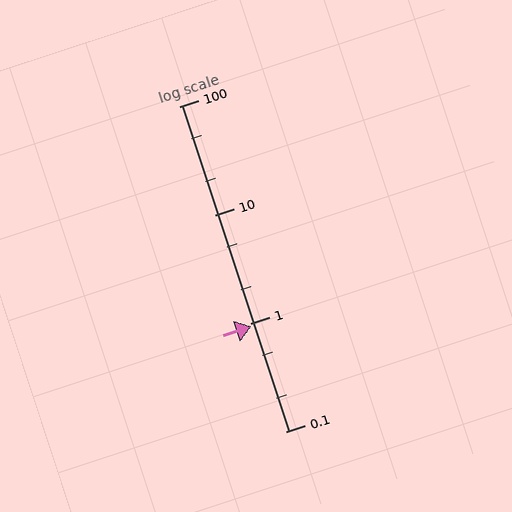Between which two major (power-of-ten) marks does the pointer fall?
The pointer is between 0.1 and 1.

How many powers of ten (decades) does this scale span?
The scale spans 3 decades, from 0.1 to 100.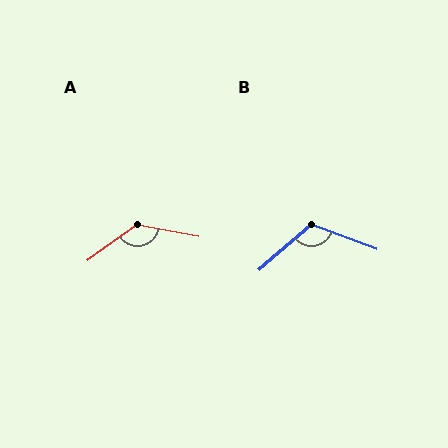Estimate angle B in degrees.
Approximately 119 degrees.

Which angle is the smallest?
B, at approximately 119 degrees.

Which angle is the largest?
A, at approximately 133 degrees.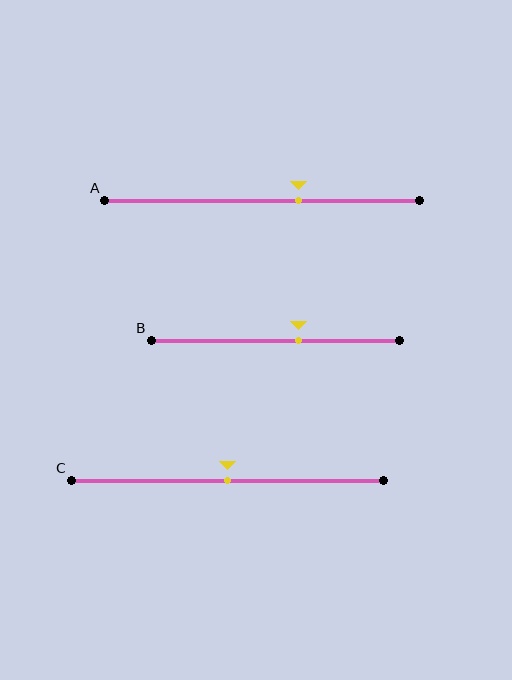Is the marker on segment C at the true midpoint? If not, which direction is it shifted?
Yes, the marker on segment C is at the true midpoint.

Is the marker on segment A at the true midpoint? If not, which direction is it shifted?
No, the marker on segment A is shifted to the right by about 12% of the segment length.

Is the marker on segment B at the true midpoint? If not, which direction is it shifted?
No, the marker on segment B is shifted to the right by about 9% of the segment length.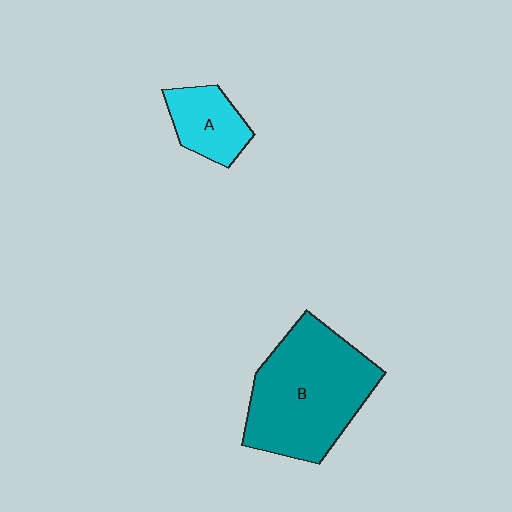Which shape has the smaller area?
Shape A (cyan).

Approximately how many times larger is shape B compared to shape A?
Approximately 2.7 times.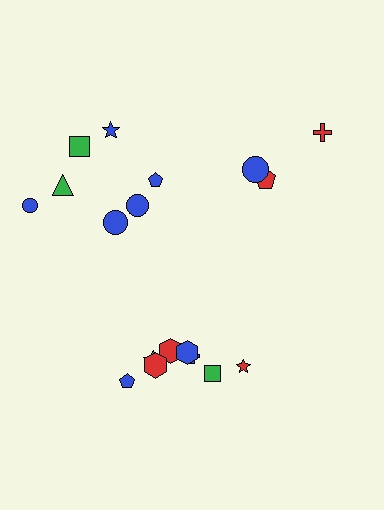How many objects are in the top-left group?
There are 7 objects.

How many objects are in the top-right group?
There are 3 objects.